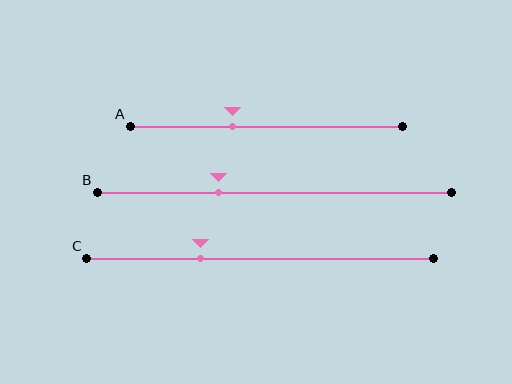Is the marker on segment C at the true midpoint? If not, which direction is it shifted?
No, the marker on segment C is shifted to the left by about 17% of the segment length.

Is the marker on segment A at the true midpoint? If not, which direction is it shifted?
No, the marker on segment A is shifted to the left by about 12% of the segment length.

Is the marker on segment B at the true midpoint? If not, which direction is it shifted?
No, the marker on segment B is shifted to the left by about 16% of the segment length.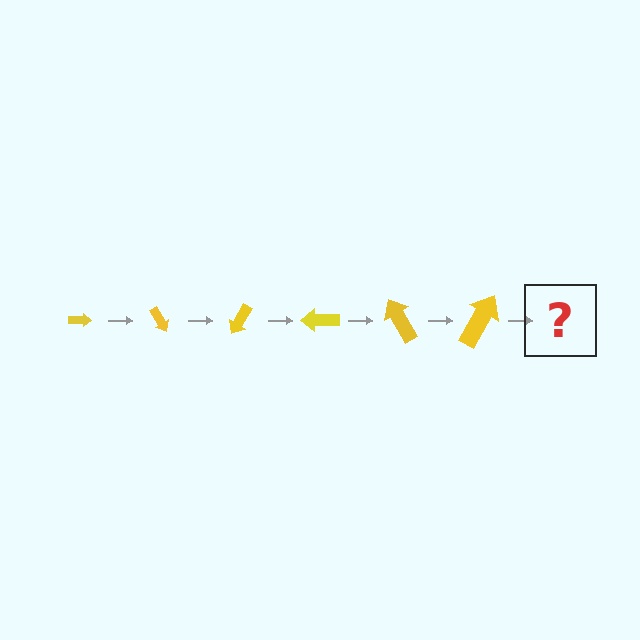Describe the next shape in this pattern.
It should be an arrow, larger than the previous one and rotated 360 degrees from the start.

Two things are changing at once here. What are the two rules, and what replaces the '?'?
The two rules are that the arrow grows larger each step and it rotates 60 degrees each step. The '?' should be an arrow, larger than the previous one and rotated 360 degrees from the start.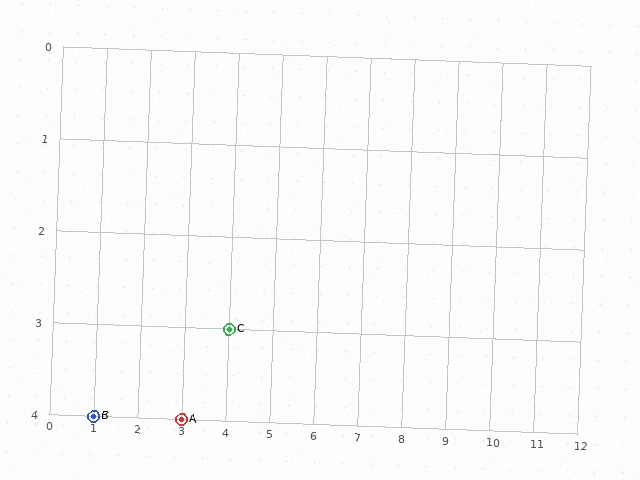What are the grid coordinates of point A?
Point A is at grid coordinates (3, 4).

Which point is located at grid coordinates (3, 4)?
Point A is at (3, 4).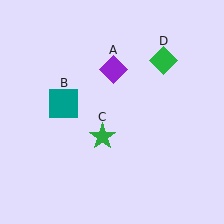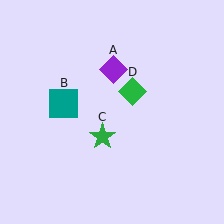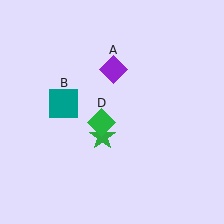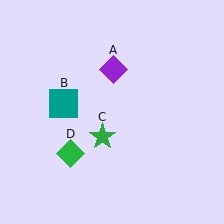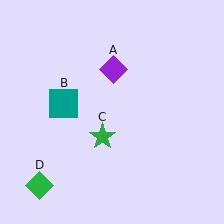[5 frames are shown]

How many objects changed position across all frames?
1 object changed position: green diamond (object D).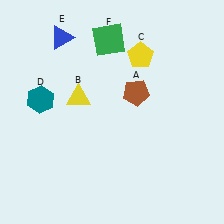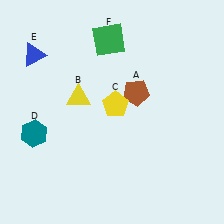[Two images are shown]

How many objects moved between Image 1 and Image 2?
3 objects moved between the two images.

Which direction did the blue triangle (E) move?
The blue triangle (E) moved left.